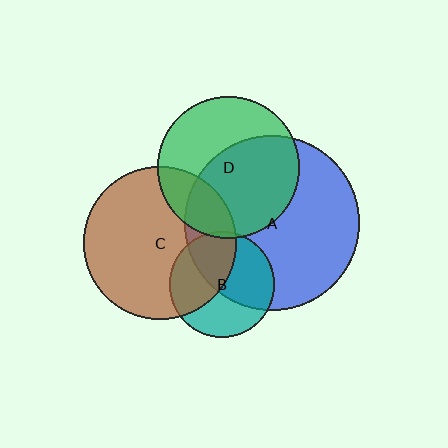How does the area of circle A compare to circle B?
Approximately 2.7 times.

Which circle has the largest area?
Circle A (blue).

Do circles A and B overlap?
Yes.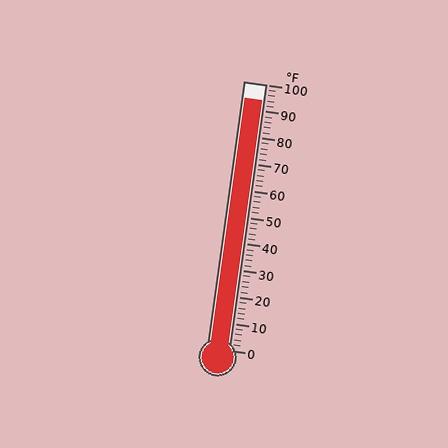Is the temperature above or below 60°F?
The temperature is above 60°F.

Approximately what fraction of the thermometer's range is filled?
The thermometer is filled to approximately 95% of its range.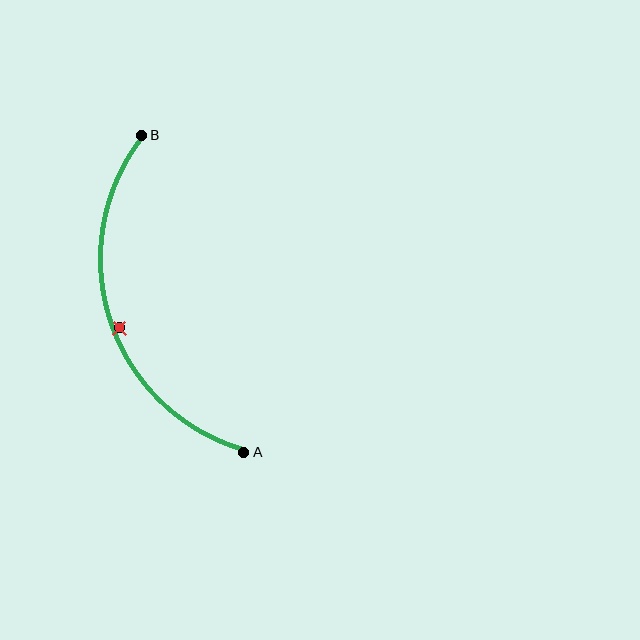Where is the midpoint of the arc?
The arc midpoint is the point on the curve farthest from the straight line joining A and B. It sits to the left of that line.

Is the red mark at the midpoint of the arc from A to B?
No — the red mark does not lie on the arc at all. It sits slightly inside the curve.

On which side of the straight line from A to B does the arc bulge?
The arc bulges to the left of the straight line connecting A and B.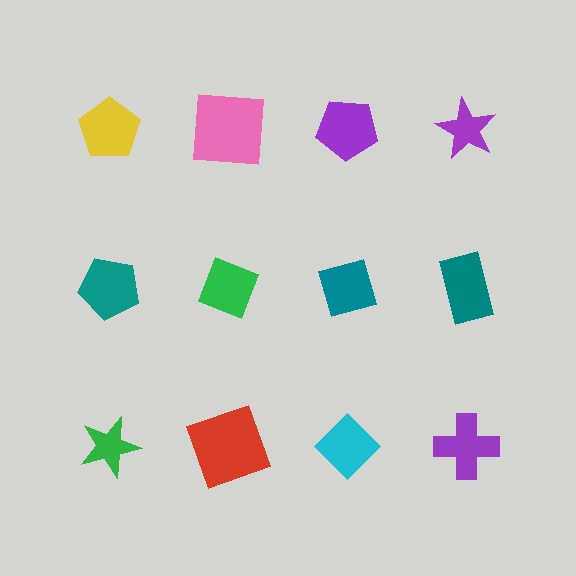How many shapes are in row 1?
4 shapes.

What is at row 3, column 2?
A red square.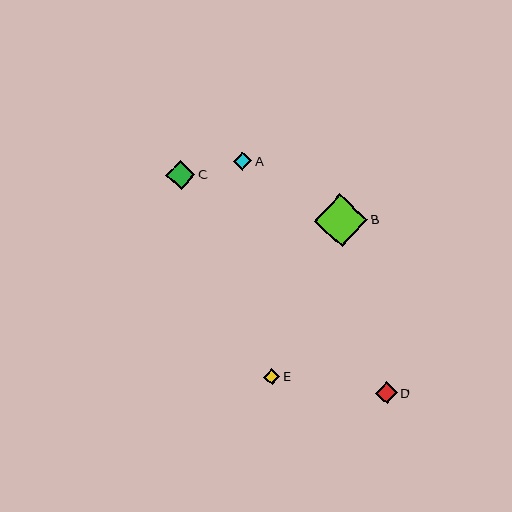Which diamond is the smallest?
Diamond E is the smallest with a size of approximately 16 pixels.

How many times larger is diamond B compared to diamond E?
Diamond B is approximately 3.3 times the size of diamond E.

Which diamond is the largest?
Diamond B is the largest with a size of approximately 53 pixels.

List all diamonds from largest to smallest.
From largest to smallest: B, C, D, A, E.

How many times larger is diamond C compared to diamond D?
Diamond C is approximately 1.4 times the size of diamond D.